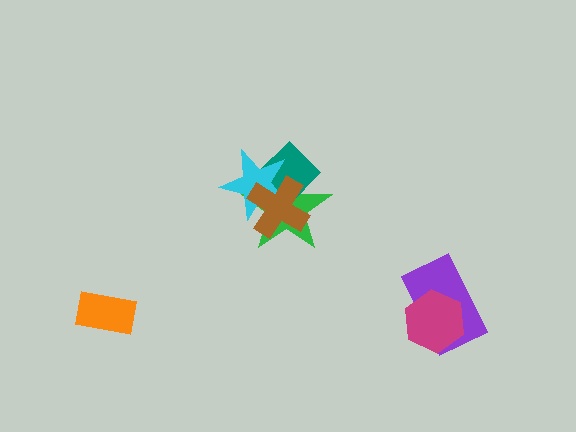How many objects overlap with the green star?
3 objects overlap with the green star.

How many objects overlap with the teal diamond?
3 objects overlap with the teal diamond.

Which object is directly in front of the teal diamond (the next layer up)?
The cyan star is directly in front of the teal diamond.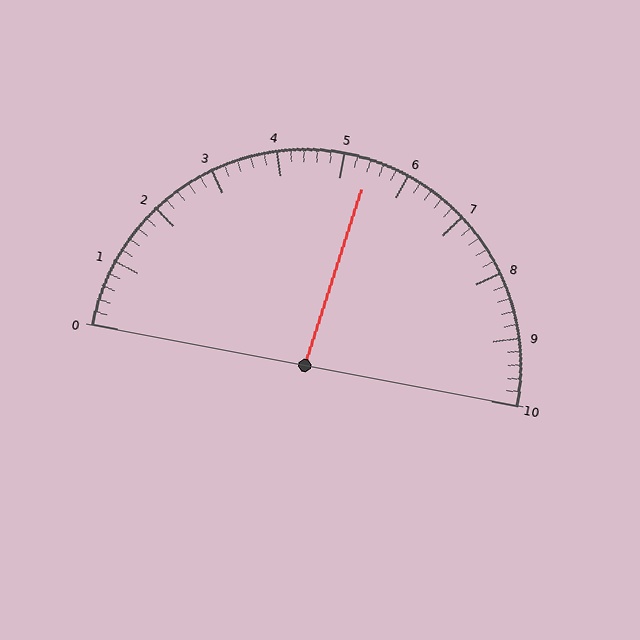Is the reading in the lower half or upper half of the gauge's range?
The reading is in the upper half of the range (0 to 10).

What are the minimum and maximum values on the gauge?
The gauge ranges from 0 to 10.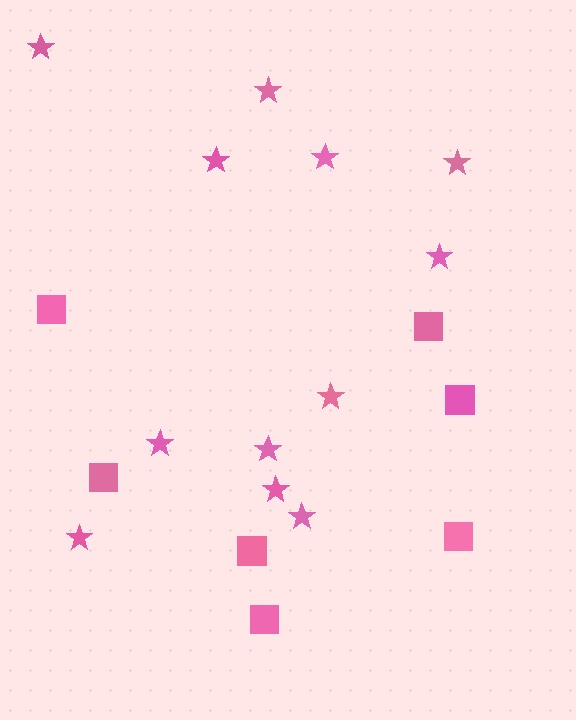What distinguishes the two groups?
There are 2 groups: one group of stars (12) and one group of squares (7).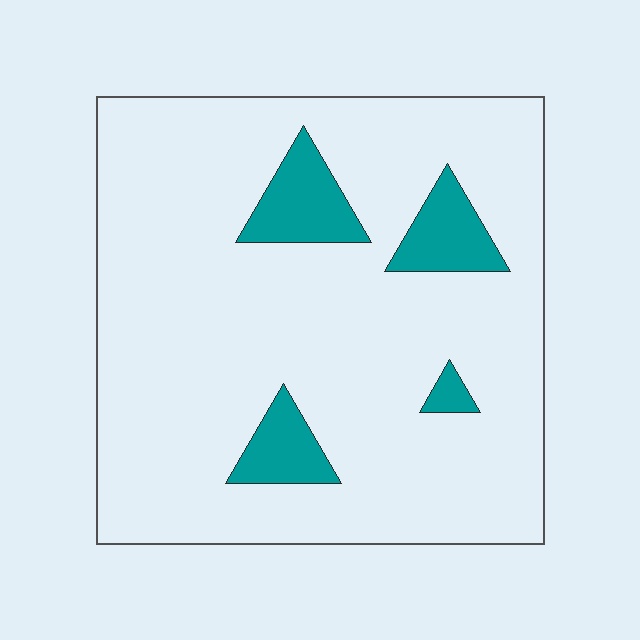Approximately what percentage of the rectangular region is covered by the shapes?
Approximately 10%.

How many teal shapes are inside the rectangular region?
4.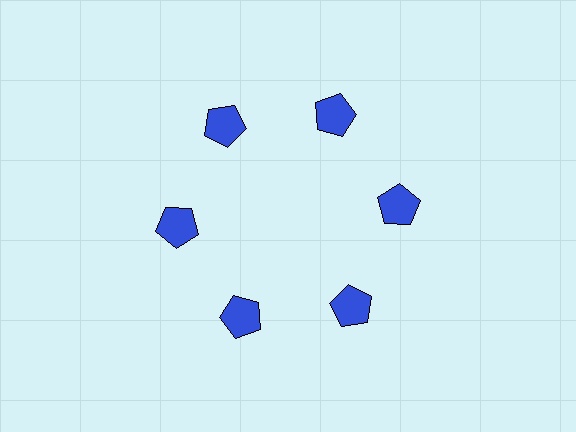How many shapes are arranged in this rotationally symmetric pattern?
There are 6 shapes, arranged in 6 groups of 1.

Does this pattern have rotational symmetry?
Yes, this pattern has 6-fold rotational symmetry. It looks the same after rotating 60 degrees around the center.